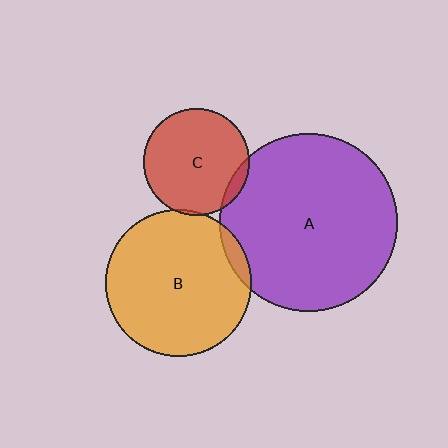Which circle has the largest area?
Circle A (purple).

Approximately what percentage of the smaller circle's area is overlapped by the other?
Approximately 5%.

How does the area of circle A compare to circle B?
Approximately 1.5 times.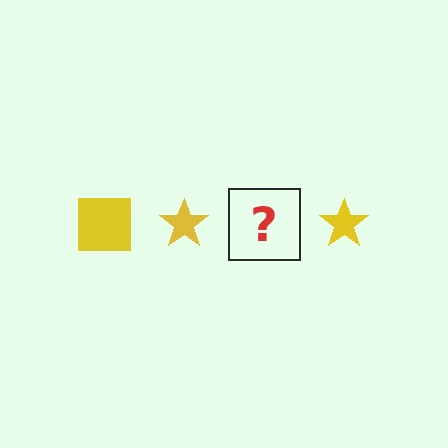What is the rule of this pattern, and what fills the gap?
The rule is that the pattern cycles through square, star shapes in yellow. The gap should be filled with a yellow square.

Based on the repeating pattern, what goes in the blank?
The blank should be a yellow square.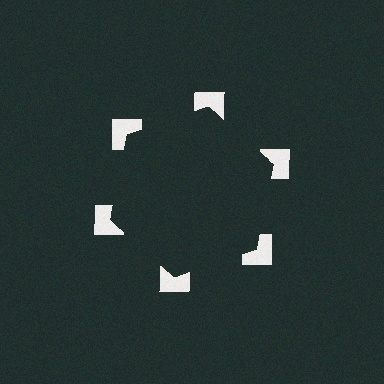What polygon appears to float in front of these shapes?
An illusory hexagon — its edges are inferred from the aligned wedge cuts in the notched squares, not physically drawn.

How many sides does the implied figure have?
6 sides.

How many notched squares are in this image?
There are 6 — one at each vertex of the illusory hexagon.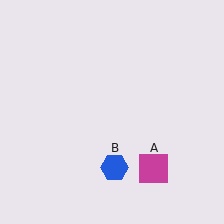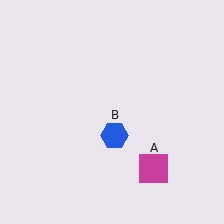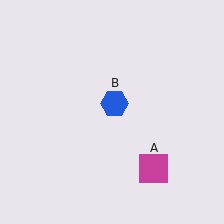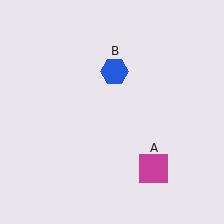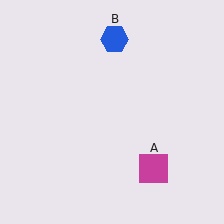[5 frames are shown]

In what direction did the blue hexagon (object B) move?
The blue hexagon (object B) moved up.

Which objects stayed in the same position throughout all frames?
Magenta square (object A) remained stationary.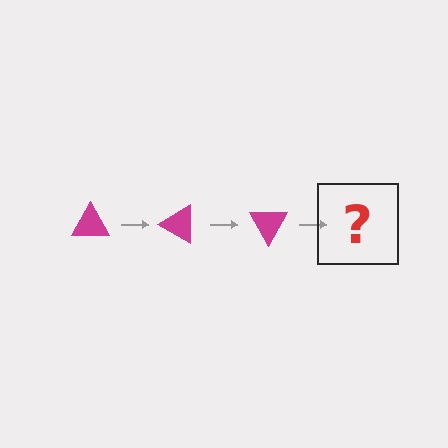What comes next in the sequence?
The next element should be a magenta triangle rotated 90 degrees.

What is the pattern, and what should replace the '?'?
The pattern is that the triangle rotates 30 degrees each step. The '?' should be a magenta triangle rotated 90 degrees.